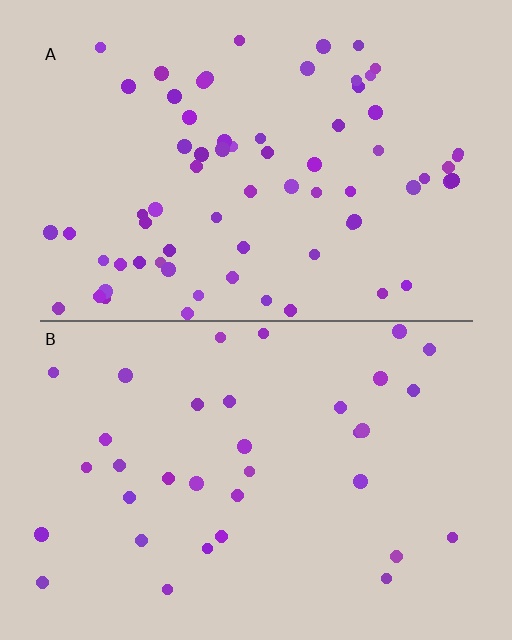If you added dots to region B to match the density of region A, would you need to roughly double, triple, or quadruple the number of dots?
Approximately double.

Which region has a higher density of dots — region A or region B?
A (the top).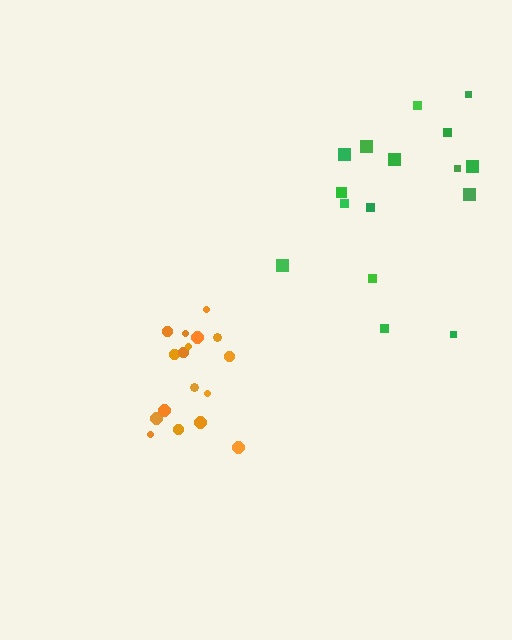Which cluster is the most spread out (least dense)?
Green.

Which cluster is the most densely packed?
Orange.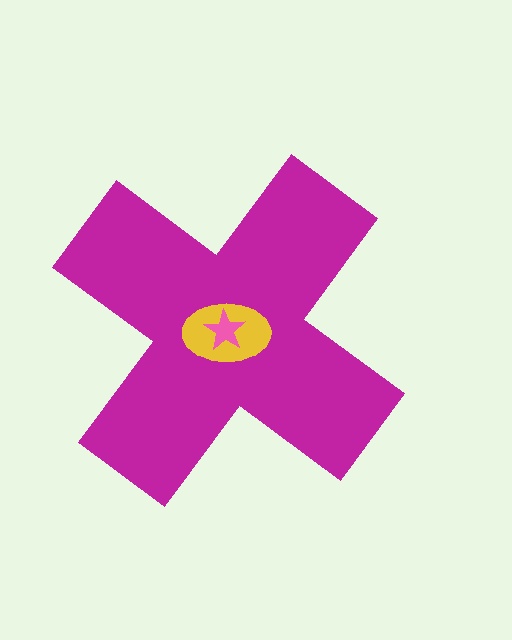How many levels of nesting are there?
3.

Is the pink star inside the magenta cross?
Yes.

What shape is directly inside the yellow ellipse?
The pink star.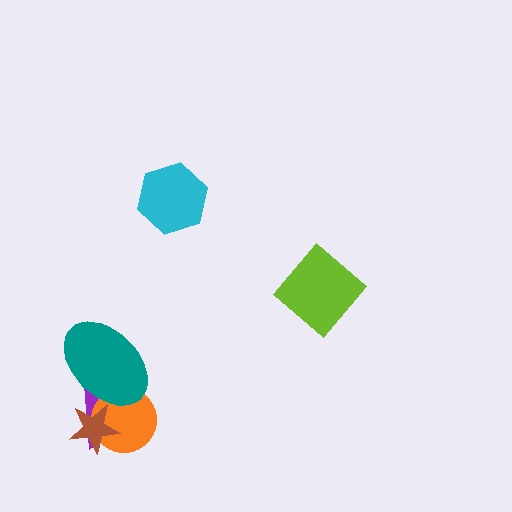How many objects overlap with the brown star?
3 objects overlap with the brown star.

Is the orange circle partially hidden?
Yes, it is partially covered by another shape.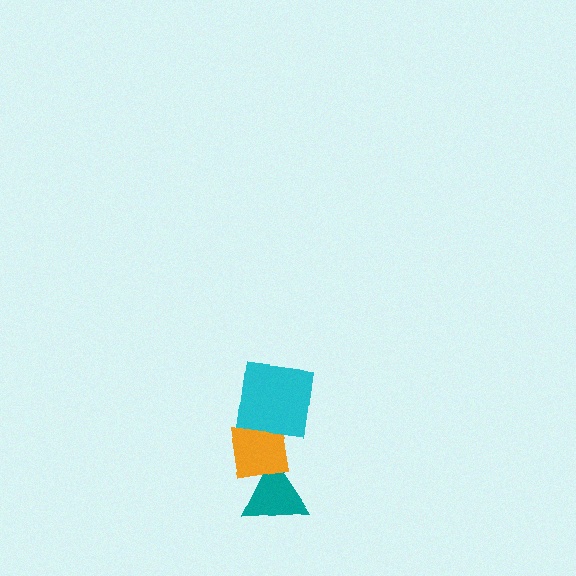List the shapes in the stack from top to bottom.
From top to bottom: the cyan square, the orange square, the teal triangle.